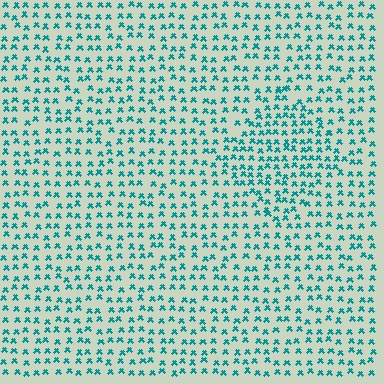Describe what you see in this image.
The image contains small teal elements arranged at two different densities. A diamond-shaped region is visible where the elements are more densely packed than the surrounding area.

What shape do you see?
I see a diamond.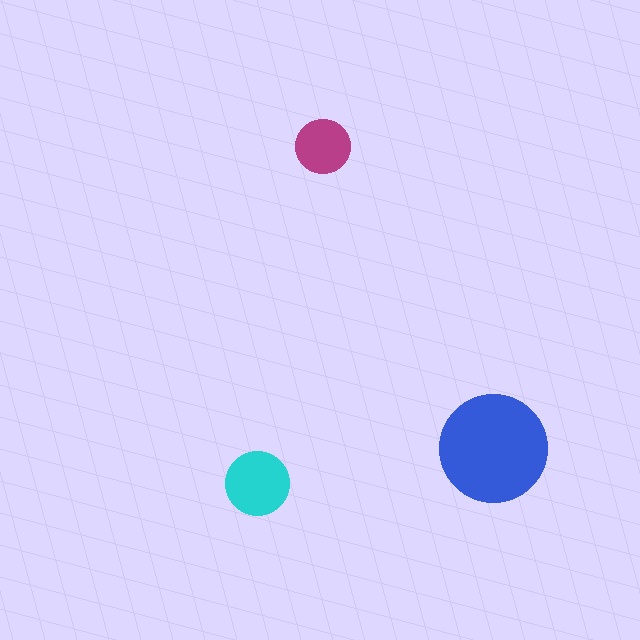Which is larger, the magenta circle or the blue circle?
The blue one.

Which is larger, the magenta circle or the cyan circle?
The cyan one.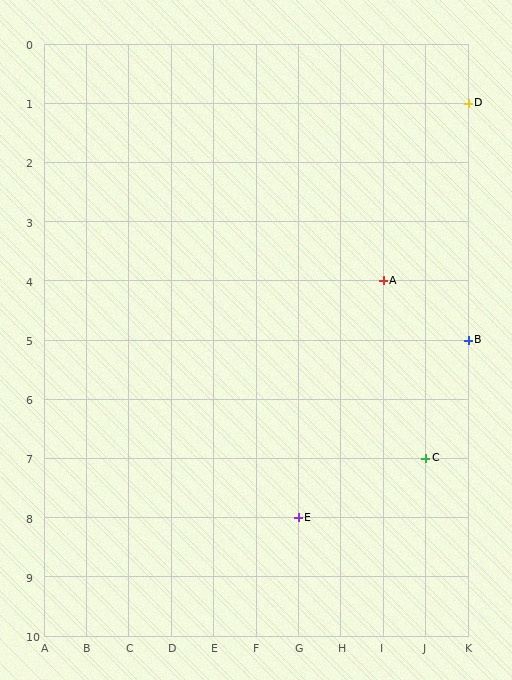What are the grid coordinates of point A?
Point A is at grid coordinates (I, 4).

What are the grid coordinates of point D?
Point D is at grid coordinates (K, 1).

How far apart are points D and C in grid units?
Points D and C are 1 column and 6 rows apart (about 6.1 grid units diagonally).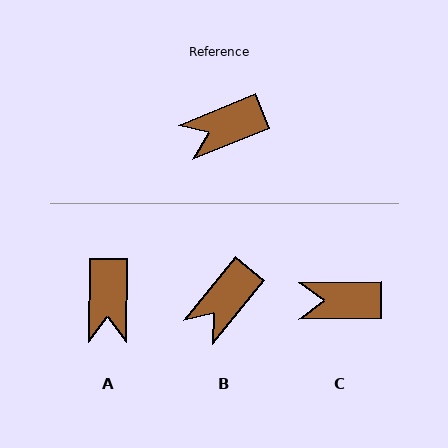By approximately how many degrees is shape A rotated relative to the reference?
Approximately 67 degrees counter-clockwise.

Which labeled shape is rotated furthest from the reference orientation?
A, about 67 degrees away.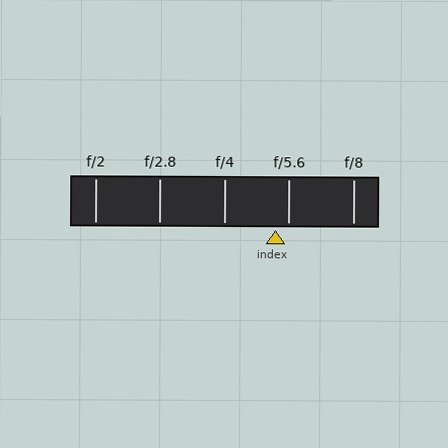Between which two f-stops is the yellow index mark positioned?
The index mark is between f/4 and f/5.6.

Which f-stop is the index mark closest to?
The index mark is closest to f/5.6.